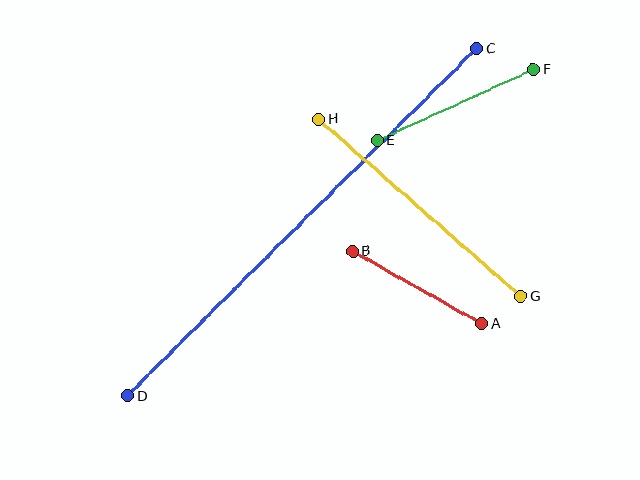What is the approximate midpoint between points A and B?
The midpoint is at approximately (417, 287) pixels.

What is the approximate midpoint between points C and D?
The midpoint is at approximately (302, 222) pixels.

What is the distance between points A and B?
The distance is approximately 148 pixels.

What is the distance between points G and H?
The distance is approximately 268 pixels.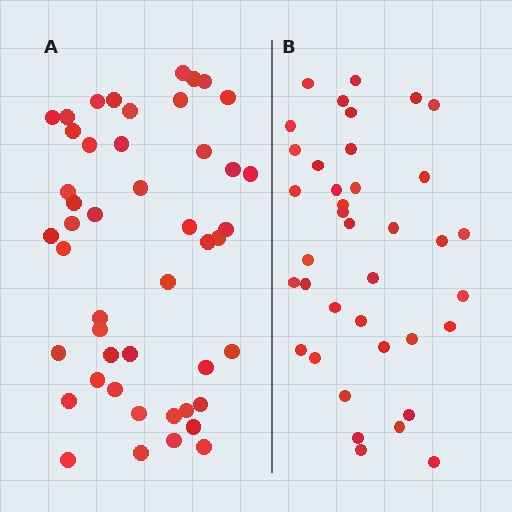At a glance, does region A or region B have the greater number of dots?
Region A (the left region) has more dots.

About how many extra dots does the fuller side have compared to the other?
Region A has roughly 8 or so more dots than region B.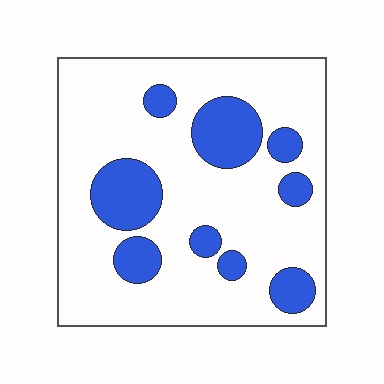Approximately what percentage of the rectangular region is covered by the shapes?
Approximately 20%.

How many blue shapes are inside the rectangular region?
9.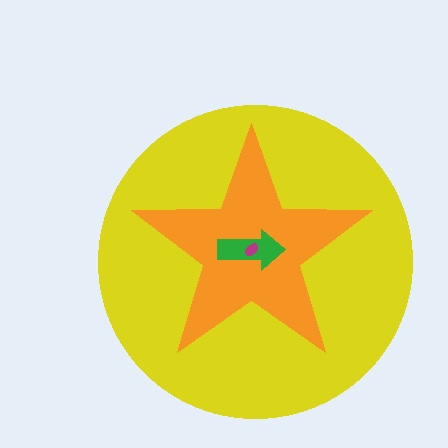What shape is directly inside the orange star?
The green arrow.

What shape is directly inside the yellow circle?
The orange star.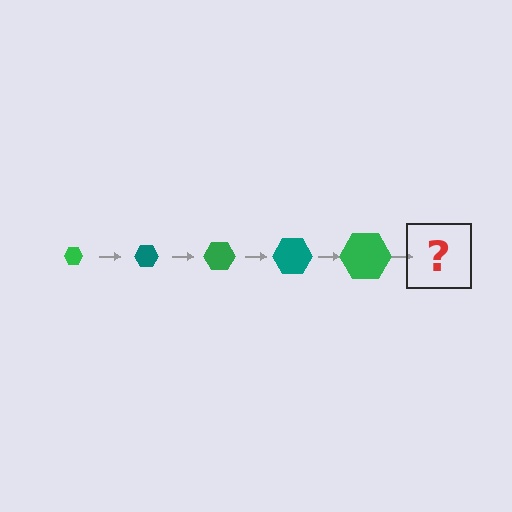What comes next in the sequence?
The next element should be a teal hexagon, larger than the previous one.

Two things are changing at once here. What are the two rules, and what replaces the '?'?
The two rules are that the hexagon grows larger each step and the color cycles through green and teal. The '?' should be a teal hexagon, larger than the previous one.